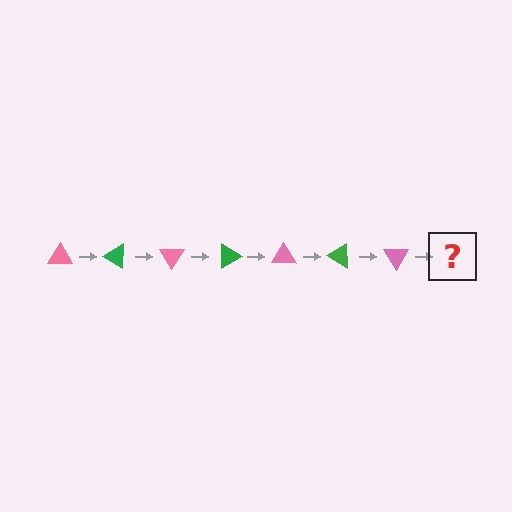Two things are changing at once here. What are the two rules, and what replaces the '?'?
The two rules are that it rotates 30 degrees each step and the color cycles through pink and green. The '?' should be a green triangle, rotated 210 degrees from the start.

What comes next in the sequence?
The next element should be a green triangle, rotated 210 degrees from the start.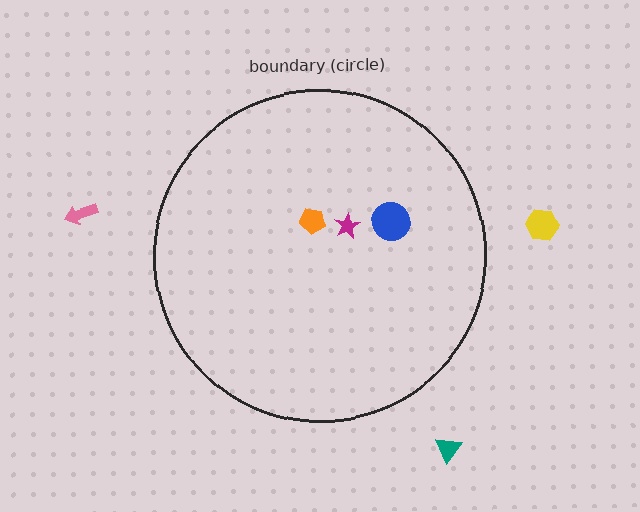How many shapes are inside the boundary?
3 inside, 3 outside.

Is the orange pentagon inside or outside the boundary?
Inside.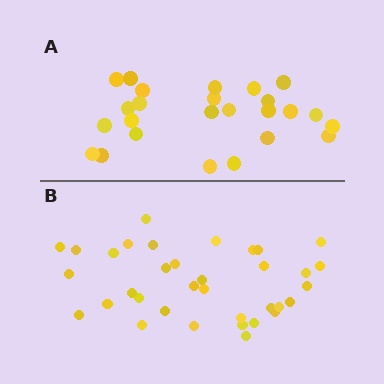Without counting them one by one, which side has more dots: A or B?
Region B (the bottom region) has more dots.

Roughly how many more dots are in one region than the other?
Region B has roughly 10 or so more dots than region A.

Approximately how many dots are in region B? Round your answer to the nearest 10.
About 40 dots. (The exact count is 35, which rounds to 40.)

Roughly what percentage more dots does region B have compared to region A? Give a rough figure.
About 40% more.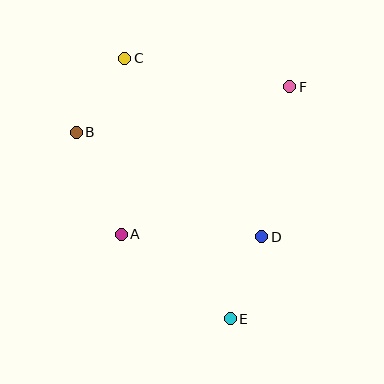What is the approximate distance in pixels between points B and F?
The distance between B and F is approximately 218 pixels.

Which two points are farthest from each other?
Points C and E are farthest from each other.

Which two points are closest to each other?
Points D and E are closest to each other.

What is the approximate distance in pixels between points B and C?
The distance between B and C is approximately 89 pixels.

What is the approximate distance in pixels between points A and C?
The distance between A and C is approximately 176 pixels.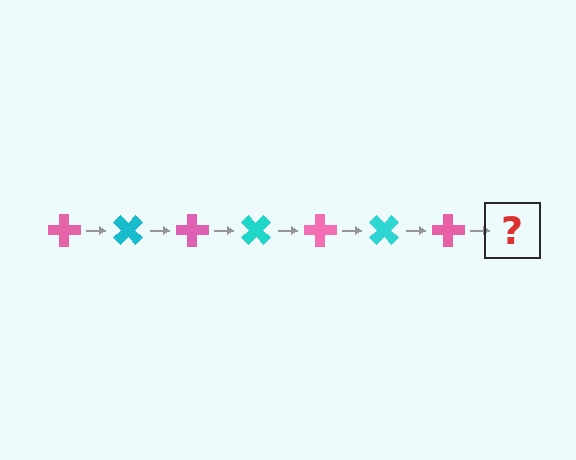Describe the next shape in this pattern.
It should be a cyan cross, rotated 315 degrees from the start.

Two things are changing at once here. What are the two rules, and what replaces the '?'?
The two rules are that it rotates 45 degrees each step and the color cycles through pink and cyan. The '?' should be a cyan cross, rotated 315 degrees from the start.